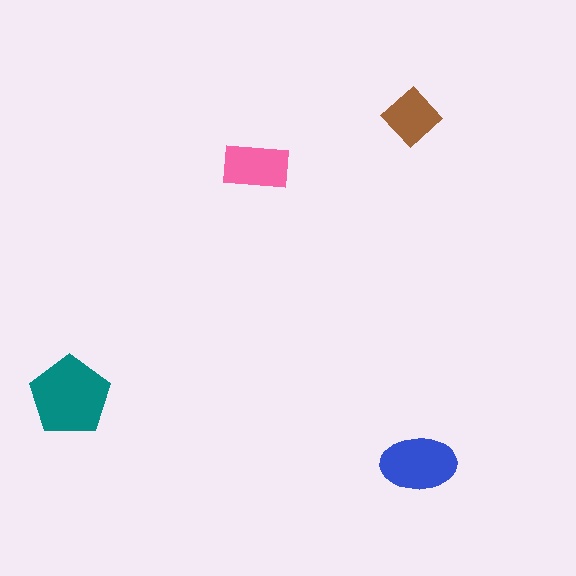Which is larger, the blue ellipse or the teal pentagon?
The teal pentagon.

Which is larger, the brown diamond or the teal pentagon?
The teal pentagon.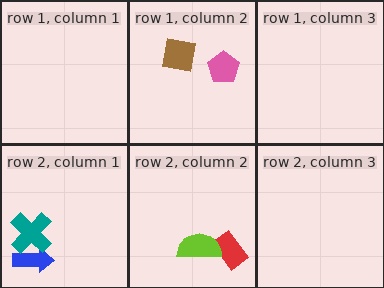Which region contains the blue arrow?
The row 2, column 1 region.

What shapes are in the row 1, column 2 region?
The brown square, the pink pentagon.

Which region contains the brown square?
The row 1, column 2 region.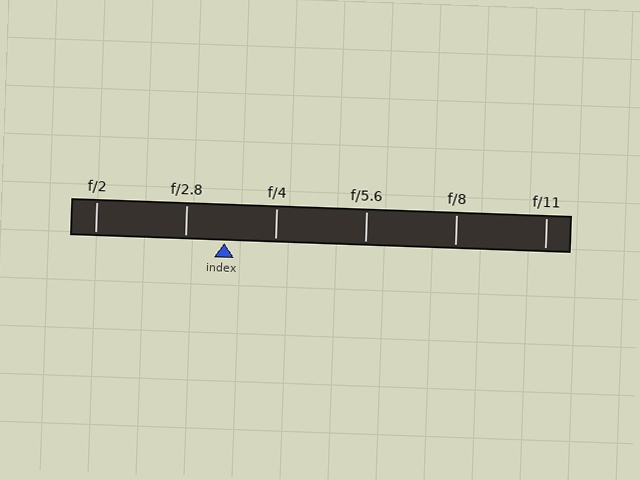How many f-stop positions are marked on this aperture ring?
There are 6 f-stop positions marked.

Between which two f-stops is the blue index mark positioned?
The index mark is between f/2.8 and f/4.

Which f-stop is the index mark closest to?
The index mark is closest to f/2.8.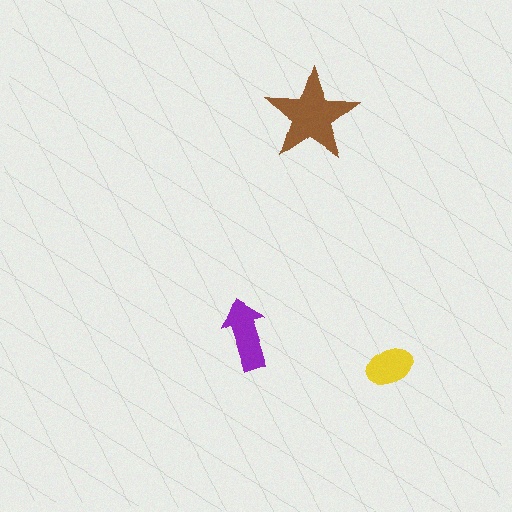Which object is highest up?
The brown star is topmost.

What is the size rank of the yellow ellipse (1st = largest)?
3rd.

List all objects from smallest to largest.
The yellow ellipse, the purple arrow, the brown star.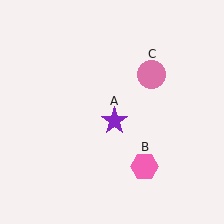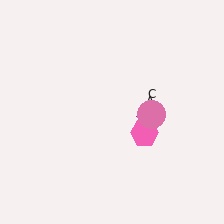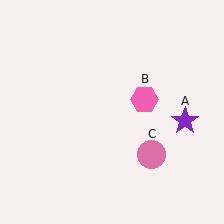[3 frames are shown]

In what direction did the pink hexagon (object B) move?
The pink hexagon (object B) moved up.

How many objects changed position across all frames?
3 objects changed position: purple star (object A), pink hexagon (object B), pink circle (object C).